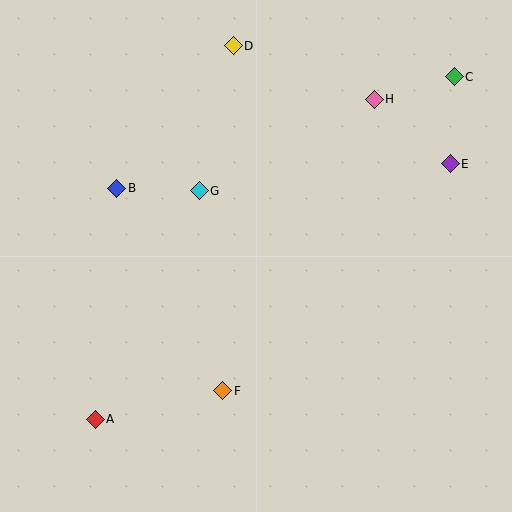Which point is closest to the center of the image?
Point G at (199, 191) is closest to the center.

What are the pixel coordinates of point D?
Point D is at (233, 46).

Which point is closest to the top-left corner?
Point B is closest to the top-left corner.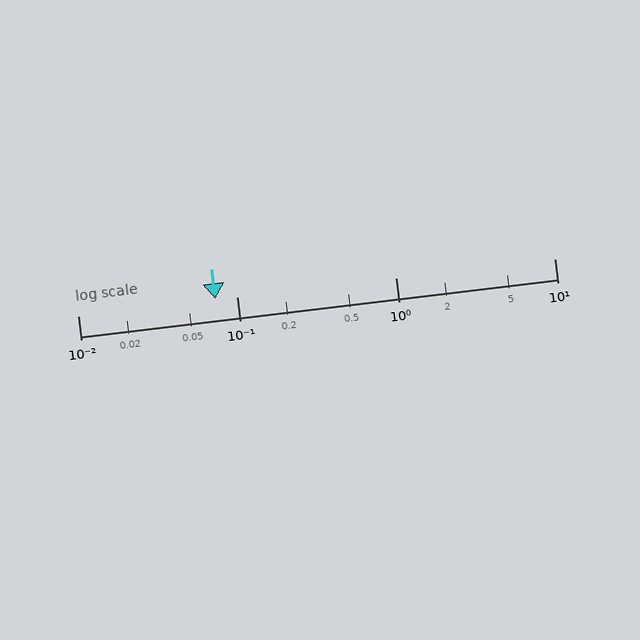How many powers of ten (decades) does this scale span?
The scale spans 3 decades, from 0.01 to 10.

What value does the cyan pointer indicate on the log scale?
The pointer indicates approximately 0.073.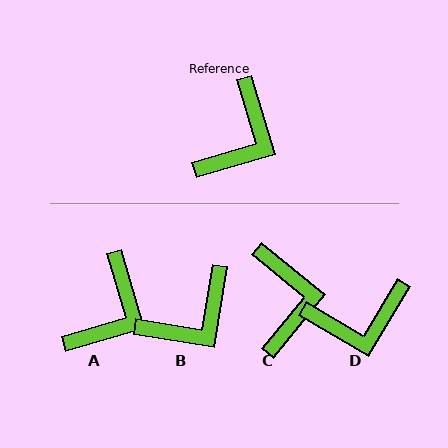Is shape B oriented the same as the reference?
No, it is off by about 26 degrees.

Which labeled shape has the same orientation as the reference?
A.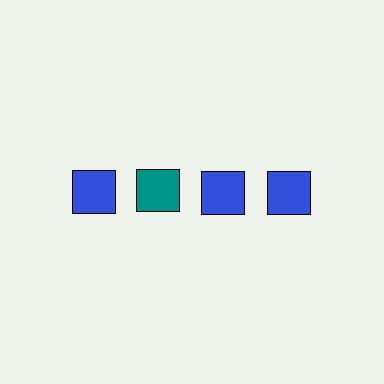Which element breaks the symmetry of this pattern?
The teal square in the top row, second from left column breaks the symmetry. All other shapes are blue squares.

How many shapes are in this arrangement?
There are 4 shapes arranged in a grid pattern.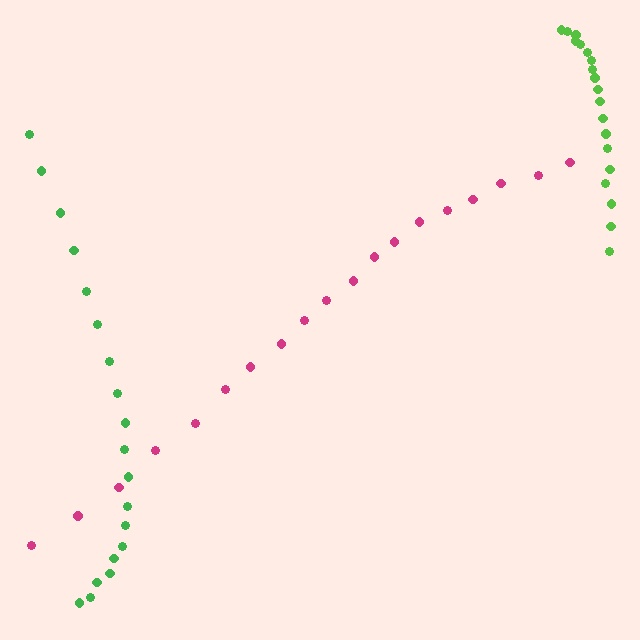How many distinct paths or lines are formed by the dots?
There are 3 distinct paths.